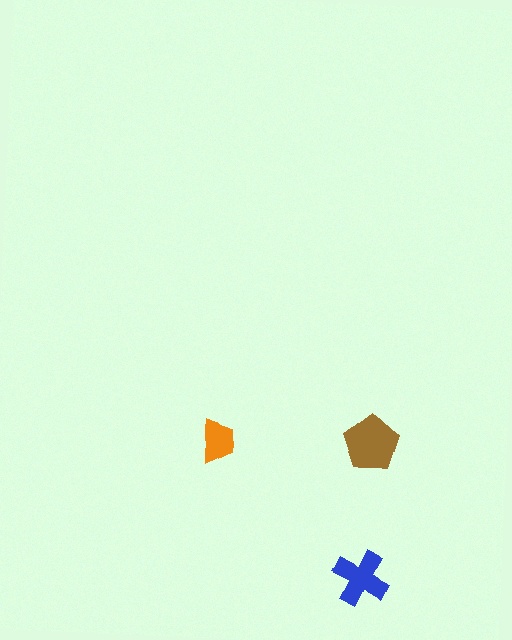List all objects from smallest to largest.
The orange trapezoid, the blue cross, the brown pentagon.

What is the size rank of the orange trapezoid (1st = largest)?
3rd.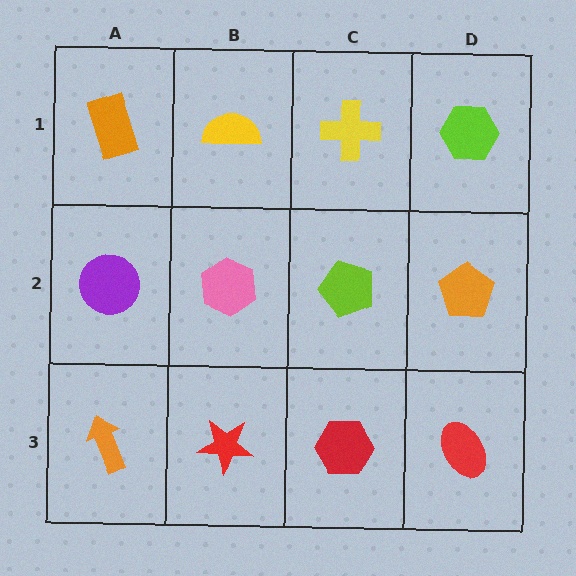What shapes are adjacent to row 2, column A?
An orange rectangle (row 1, column A), an orange arrow (row 3, column A), a pink hexagon (row 2, column B).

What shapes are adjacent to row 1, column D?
An orange pentagon (row 2, column D), a yellow cross (row 1, column C).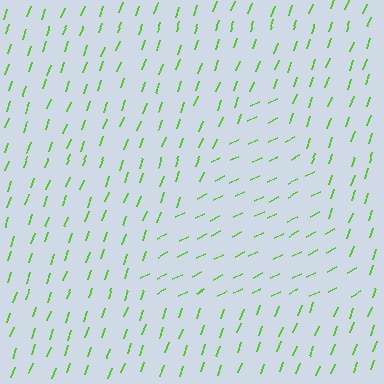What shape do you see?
I see a triangle.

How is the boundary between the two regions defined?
The boundary is defined purely by a change in line orientation (approximately 45 degrees difference). All lines are the same color and thickness.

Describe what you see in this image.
The image is filled with small lime line segments. A triangle region in the image has lines oriented differently from the surrounding lines, creating a visible texture boundary.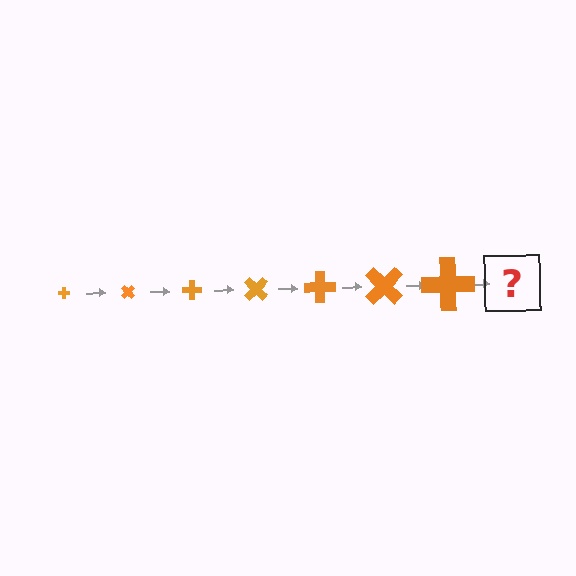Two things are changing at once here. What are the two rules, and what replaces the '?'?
The two rules are that the cross grows larger each step and it rotates 45 degrees each step. The '?' should be a cross, larger than the previous one and rotated 315 degrees from the start.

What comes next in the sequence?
The next element should be a cross, larger than the previous one and rotated 315 degrees from the start.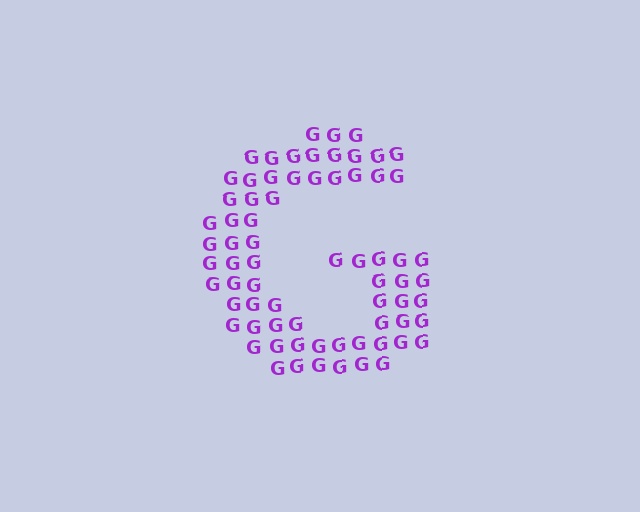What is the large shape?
The large shape is the letter G.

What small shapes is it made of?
It is made of small letter G's.